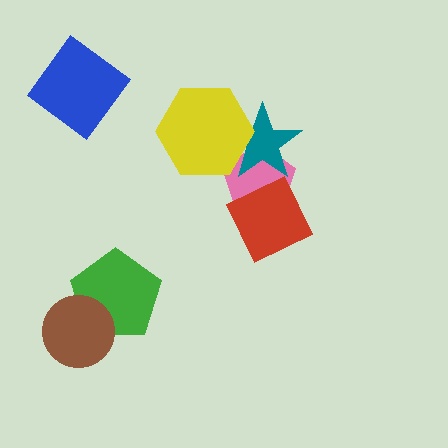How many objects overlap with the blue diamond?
0 objects overlap with the blue diamond.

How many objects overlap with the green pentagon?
1 object overlaps with the green pentagon.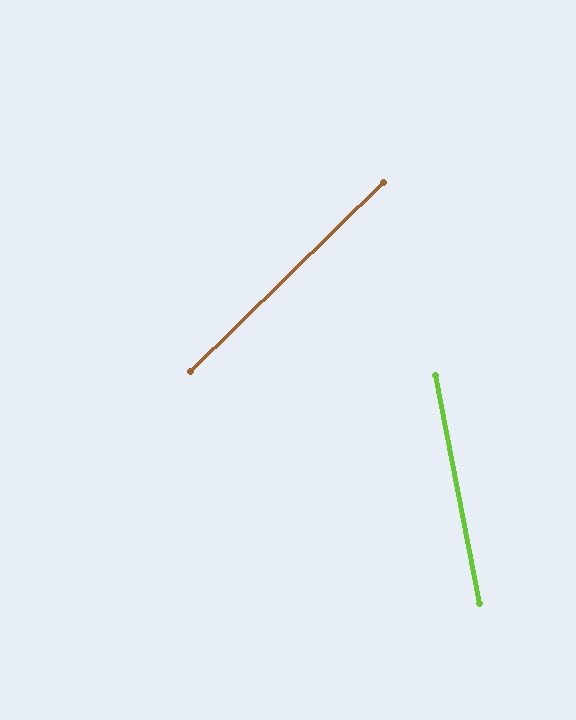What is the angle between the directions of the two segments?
Approximately 57 degrees.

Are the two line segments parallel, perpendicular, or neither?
Neither parallel nor perpendicular — they differ by about 57°.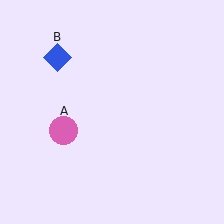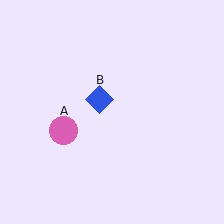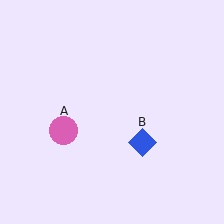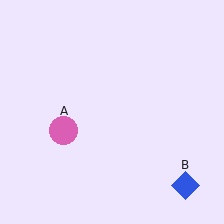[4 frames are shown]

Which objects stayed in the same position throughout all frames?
Pink circle (object A) remained stationary.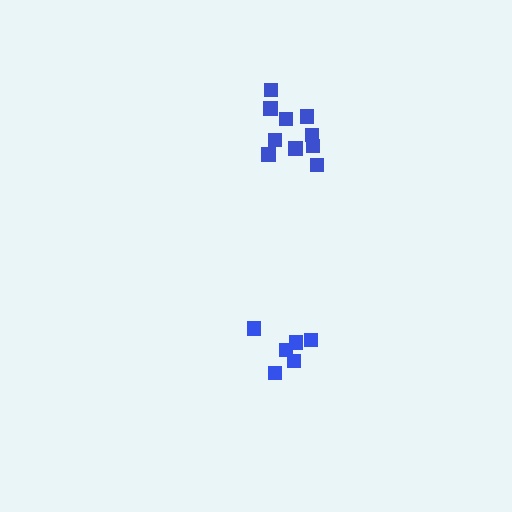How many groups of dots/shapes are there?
There are 2 groups.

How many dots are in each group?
Group 1: 10 dots, Group 2: 6 dots (16 total).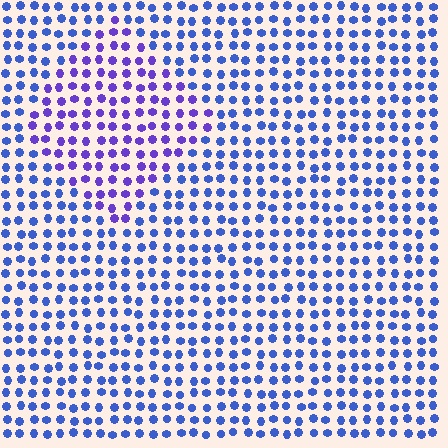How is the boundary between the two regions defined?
The boundary is defined purely by a slight shift in hue (about 33 degrees). Spacing, size, and orientation are identical on both sides.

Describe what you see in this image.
The image is filled with small blue elements in a uniform arrangement. A diamond-shaped region is visible where the elements are tinted to a slightly different hue, forming a subtle color boundary.